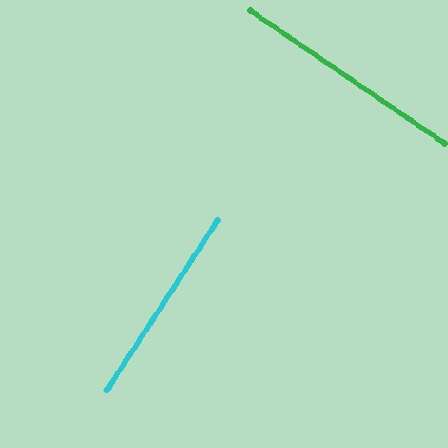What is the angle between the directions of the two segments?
Approximately 89 degrees.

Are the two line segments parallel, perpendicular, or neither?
Perpendicular — they meet at approximately 89°.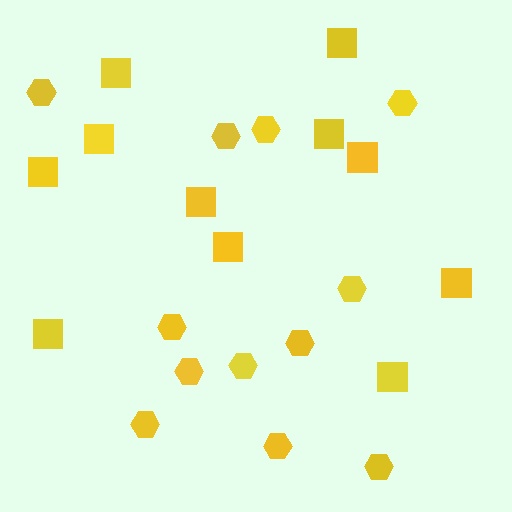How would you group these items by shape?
There are 2 groups: one group of hexagons (12) and one group of squares (11).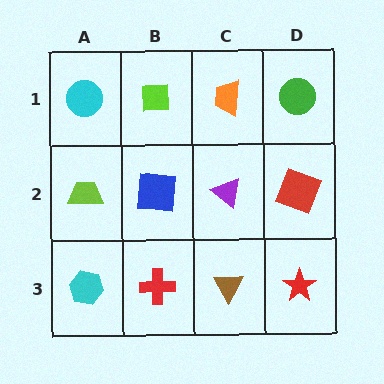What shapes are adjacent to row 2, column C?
An orange trapezoid (row 1, column C), a brown triangle (row 3, column C), a blue square (row 2, column B), a red square (row 2, column D).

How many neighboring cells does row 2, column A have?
3.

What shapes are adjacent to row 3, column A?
A lime trapezoid (row 2, column A), a red cross (row 3, column B).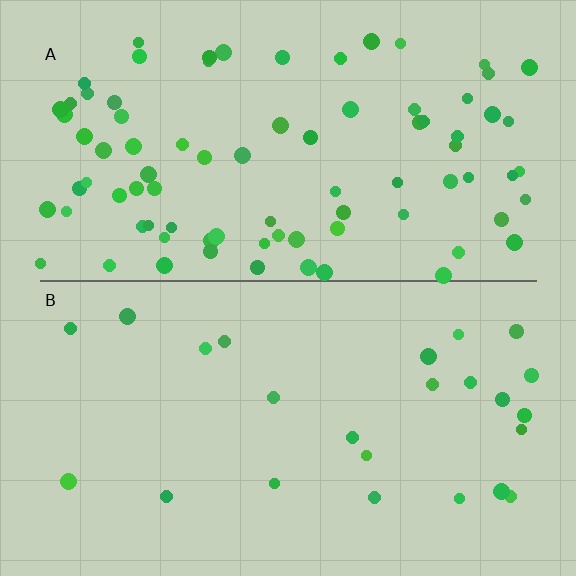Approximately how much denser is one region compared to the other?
Approximately 3.5× — region A over region B.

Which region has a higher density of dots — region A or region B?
A (the top).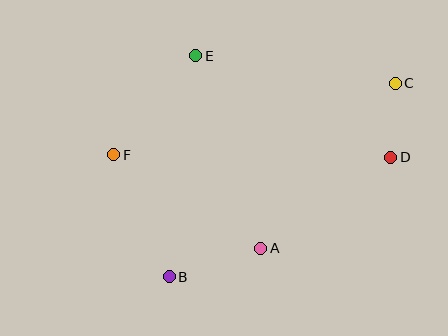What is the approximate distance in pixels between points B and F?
The distance between B and F is approximately 134 pixels.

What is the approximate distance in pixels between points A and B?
The distance between A and B is approximately 96 pixels.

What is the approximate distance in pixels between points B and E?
The distance between B and E is approximately 222 pixels.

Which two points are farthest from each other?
Points B and C are farthest from each other.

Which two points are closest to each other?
Points C and D are closest to each other.